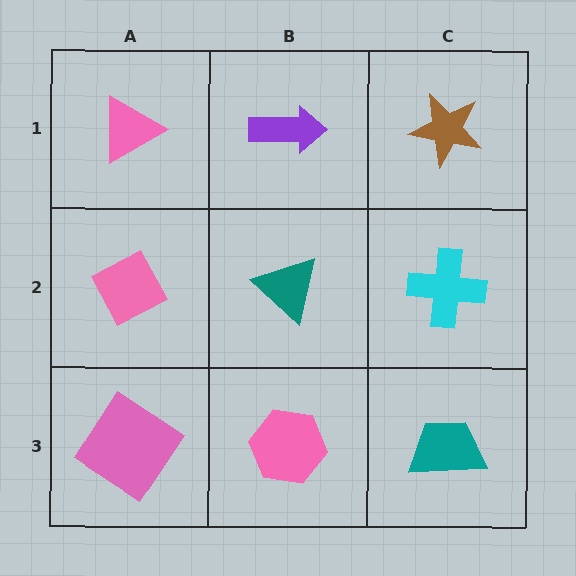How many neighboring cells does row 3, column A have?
2.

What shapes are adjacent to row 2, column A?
A pink triangle (row 1, column A), a pink diamond (row 3, column A), a teal triangle (row 2, column B).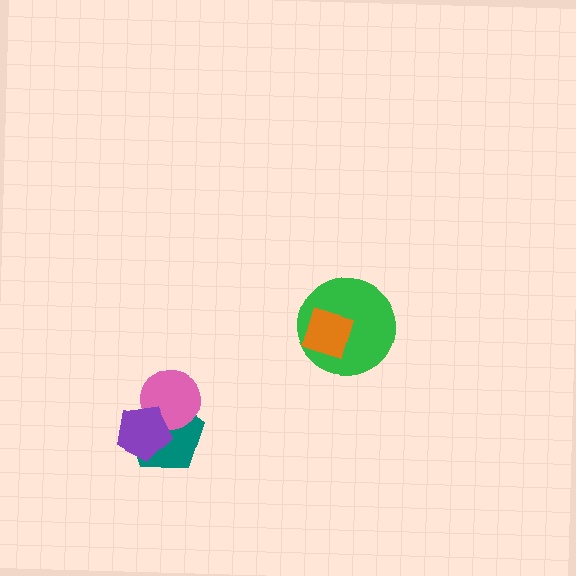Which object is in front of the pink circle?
The purple pentagon is in front of the pink circle.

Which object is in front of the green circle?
The orange diamond is in front of the green circle.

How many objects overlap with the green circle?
1 object overlaps with the green circle.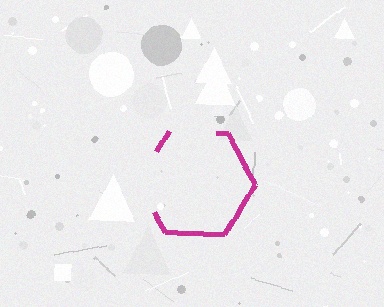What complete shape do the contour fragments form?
The contour fragments form a hexagon.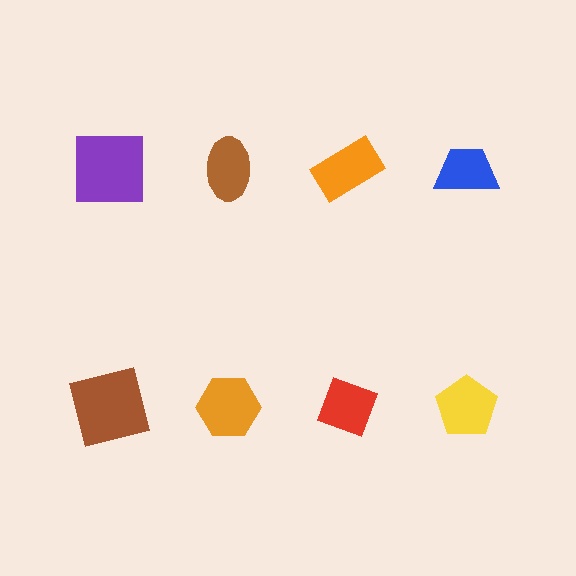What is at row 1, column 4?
A blue trapezoid.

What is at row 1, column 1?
A purple square.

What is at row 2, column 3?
A red diamond.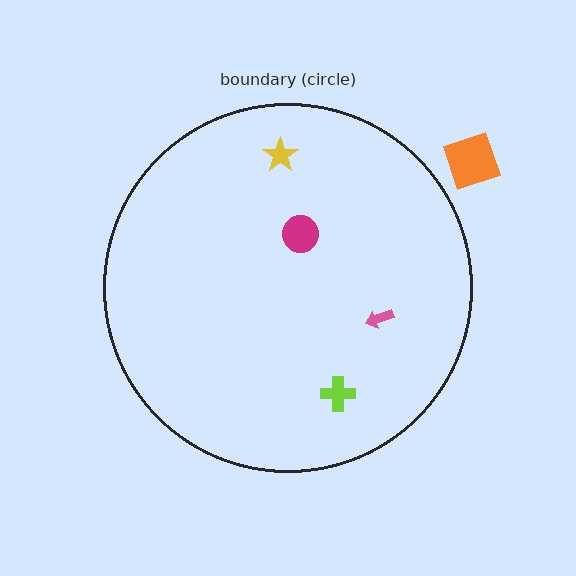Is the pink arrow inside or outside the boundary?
Inside.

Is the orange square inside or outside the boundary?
Outside.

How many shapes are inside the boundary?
4 inside, 1 outside.